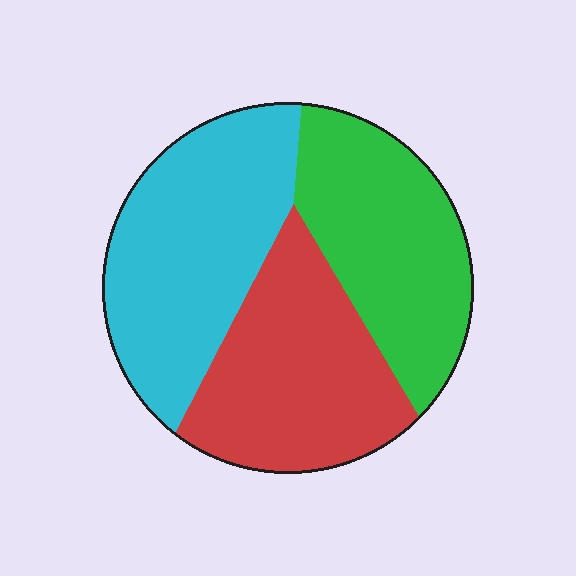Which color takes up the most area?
Cyan, at roughly 35%.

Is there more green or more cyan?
Cyan.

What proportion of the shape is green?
Green takes up about one third (1/3) of the shape.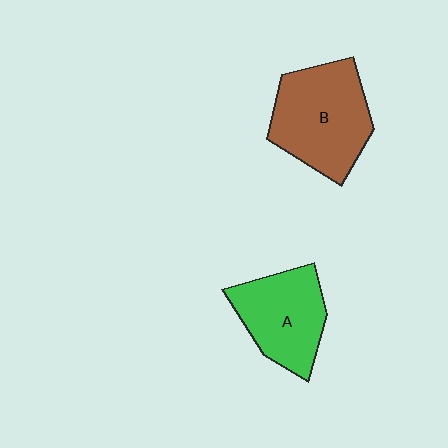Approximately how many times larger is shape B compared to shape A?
Approximately 1.3 times.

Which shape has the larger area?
Shape B (brown).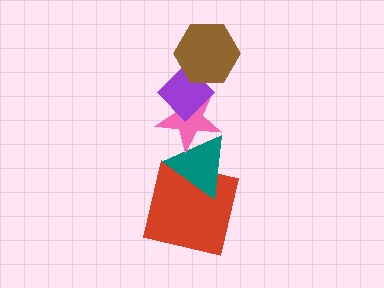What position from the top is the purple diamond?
The purple diamond is 2nd from the top.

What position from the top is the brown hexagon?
The brown hexagon is 1st from the top.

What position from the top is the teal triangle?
The teal triangle is 4th from the top.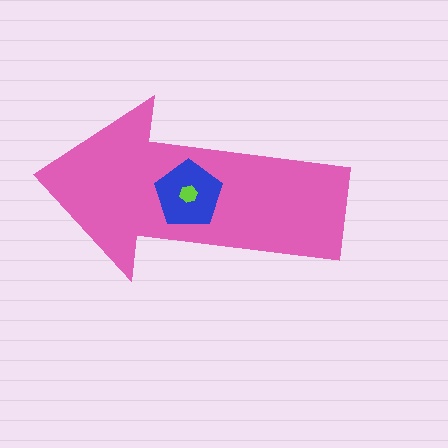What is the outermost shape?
The pink arrow.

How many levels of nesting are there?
3.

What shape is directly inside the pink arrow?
The blue pentagon.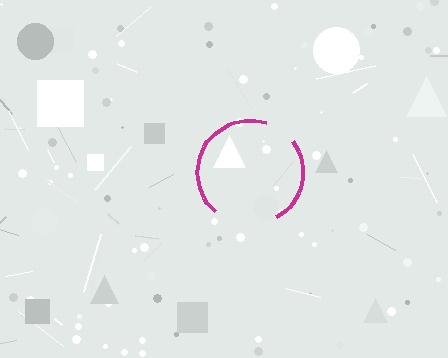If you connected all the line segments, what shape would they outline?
They would outline a circle.